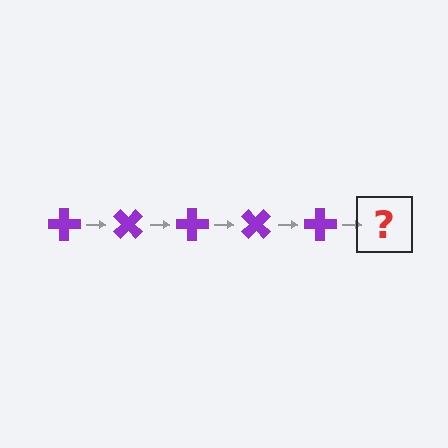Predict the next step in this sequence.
The next step is a purple cross rotated 225 degrees.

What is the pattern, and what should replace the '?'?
The pattern is that the cross rotates 45 degrees each step. The '?' should be a purple cross rotated 225 degrees.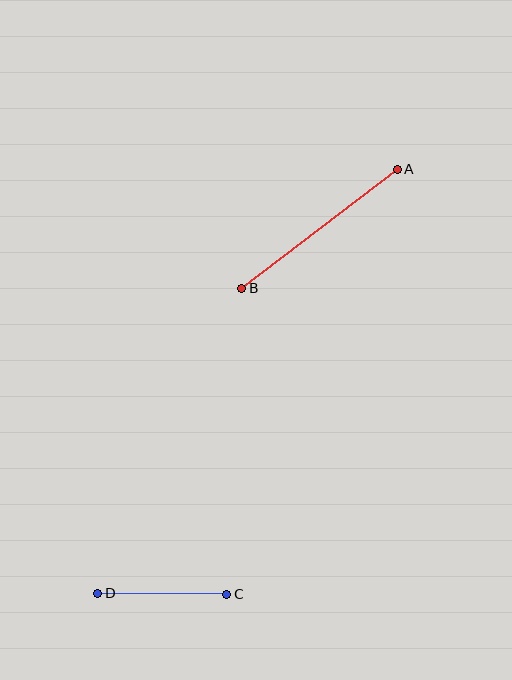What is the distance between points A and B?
The distance is approximately 196 pixels.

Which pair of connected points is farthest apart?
Points A and B are farthest apart.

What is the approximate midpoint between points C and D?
The midpoint is at approximately (162, 594) pixels.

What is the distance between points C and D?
The distance is approximately 129 pixels.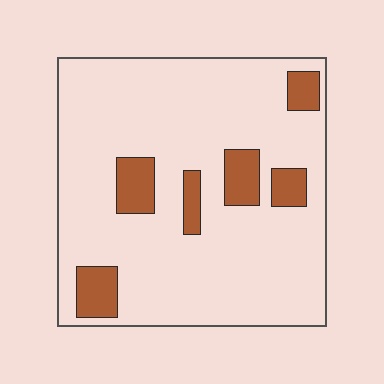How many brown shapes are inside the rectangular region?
6.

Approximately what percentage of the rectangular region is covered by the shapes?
Approximately 15%.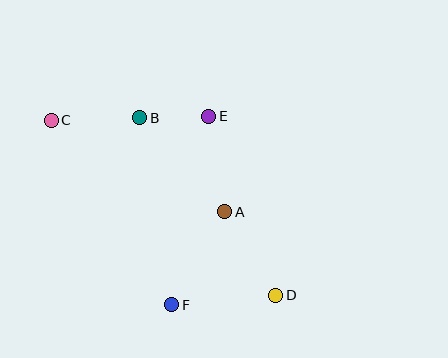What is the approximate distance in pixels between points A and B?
The distance between A and B is approximately 127 pixels.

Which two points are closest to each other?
Points B and E are closest to each other.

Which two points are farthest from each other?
Points C and D are farthest from each other.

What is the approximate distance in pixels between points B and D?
The distance between B and D is approximately 224 pixels.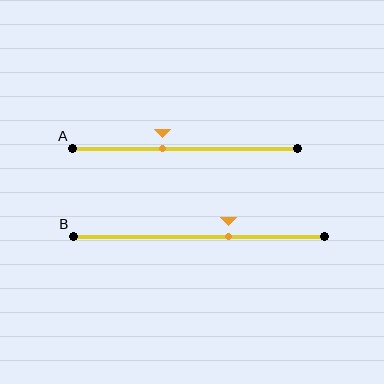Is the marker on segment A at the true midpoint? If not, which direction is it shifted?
No, the marker on segment A is shifted to the left by about 10% of the segment length.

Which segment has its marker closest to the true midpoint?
Segment A has its marker closest to the true midpoint.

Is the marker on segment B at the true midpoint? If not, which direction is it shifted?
No, the marker on segment B is shifted to the right by about 12% of the segment length.